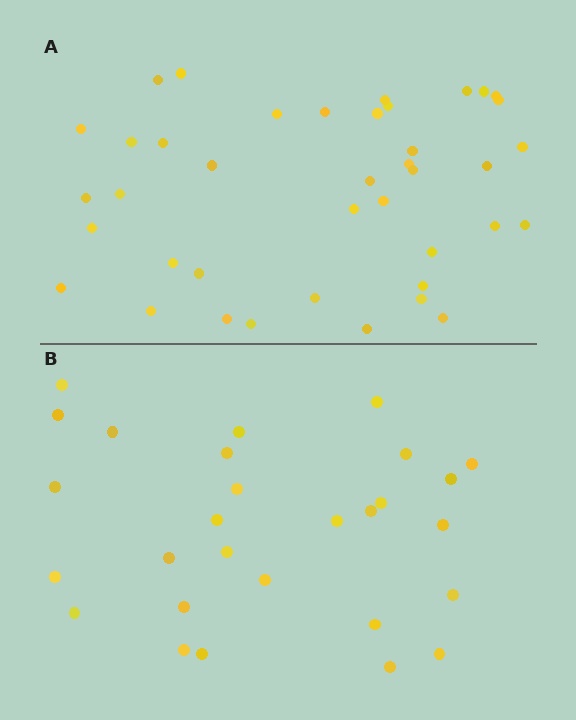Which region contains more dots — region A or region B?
Region A (the top region) has more dots.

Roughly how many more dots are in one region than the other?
Region A has roughly 12 or so more dots than region B.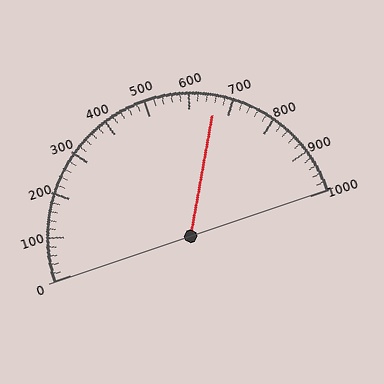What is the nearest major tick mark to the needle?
The nearest major tick mark is 700.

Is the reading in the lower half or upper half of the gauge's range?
The reading is in the upper half of the range (0 to 1000).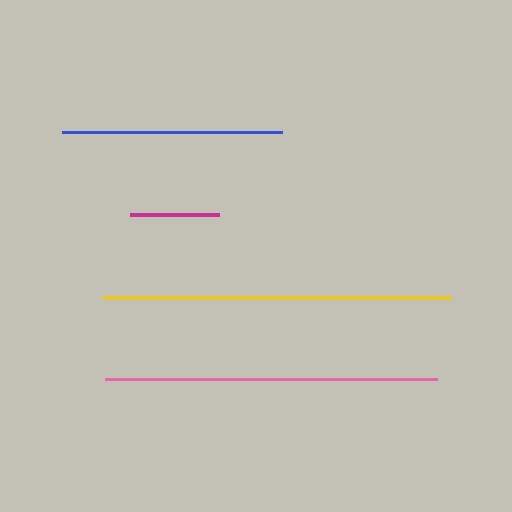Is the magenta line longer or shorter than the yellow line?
The yellow line is longer than the magenta line.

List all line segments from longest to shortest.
From longest to shortest: yellow, pink, blue, magenta.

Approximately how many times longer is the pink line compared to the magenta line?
The pink line is approximately 3.7 times the length of the magenta line.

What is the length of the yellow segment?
The yellow segment is approximately 348 pixels long.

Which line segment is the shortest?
The magenta line is the shortest at approximately 89 pixels.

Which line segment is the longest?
The yellow line is the longest at approximately 348 pixels.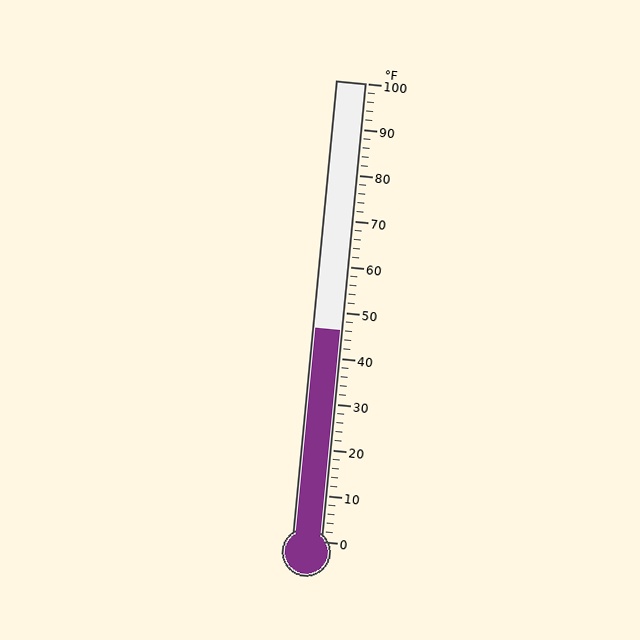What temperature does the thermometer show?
The thermometer shows approximately 46°F.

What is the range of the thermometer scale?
The thermometer scale ranges from 0°F to 100°F.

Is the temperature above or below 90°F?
The temperature is below 90°F.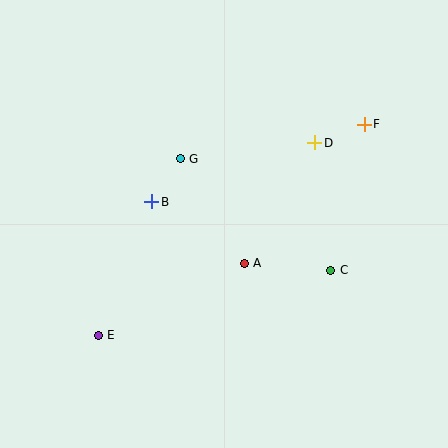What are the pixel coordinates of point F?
Point F is at (364, 124).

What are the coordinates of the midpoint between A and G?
The midpoint between A and G is at (212, 211).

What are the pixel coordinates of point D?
Point D is at (315, 143).